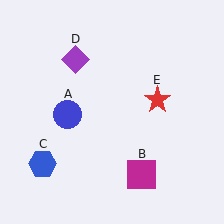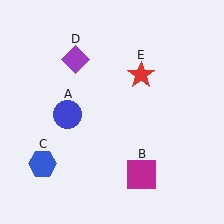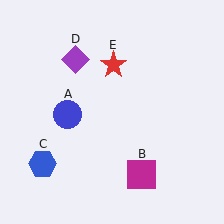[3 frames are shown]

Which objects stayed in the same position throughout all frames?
Blue circle (object A) and magenta square (object B) and blue hexagon (object C) and purple diamond (object D) remained stationary.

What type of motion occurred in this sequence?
The red star (object E) rotated counterclockwise around the center of the scene.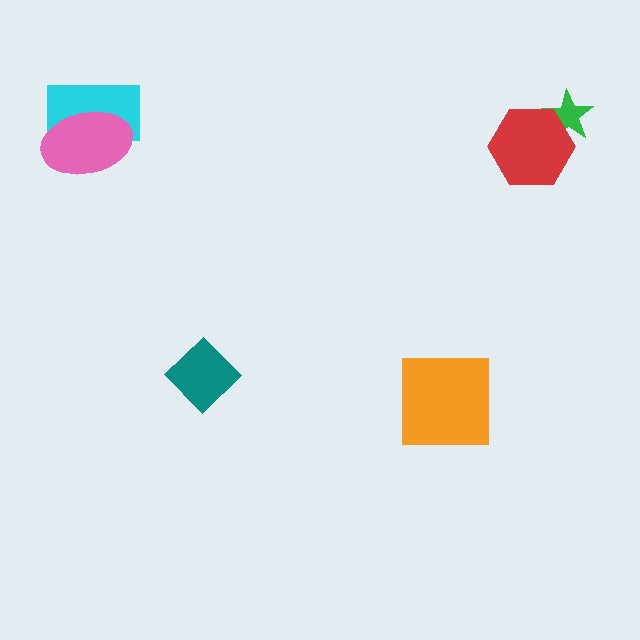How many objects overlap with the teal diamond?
0 objects overlap with the teal diamond.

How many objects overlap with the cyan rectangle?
1 object overlaps with the cyan rectangle.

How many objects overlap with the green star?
1 object overlaps with the green star.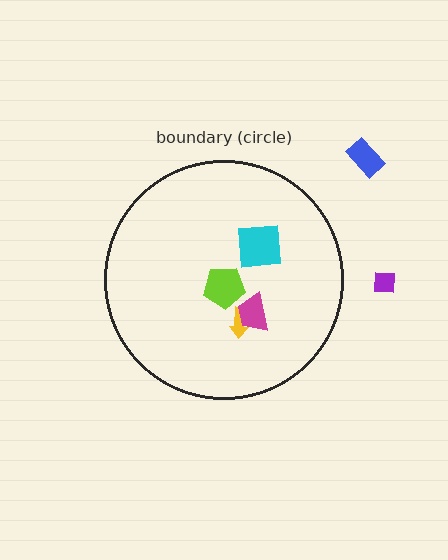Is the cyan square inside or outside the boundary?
Inside.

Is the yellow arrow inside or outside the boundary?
Inside.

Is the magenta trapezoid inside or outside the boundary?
Inside.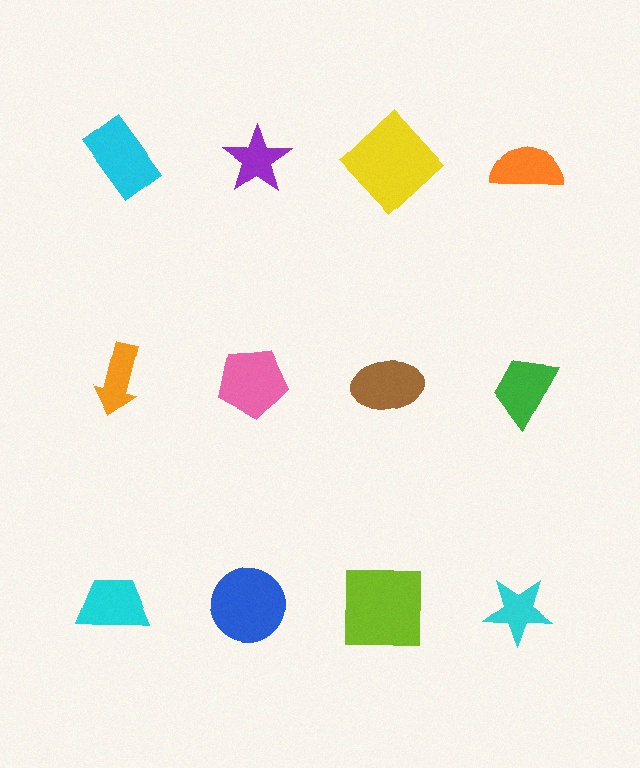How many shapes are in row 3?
4 shapes.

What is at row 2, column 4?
A green trapezoid.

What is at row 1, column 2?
A purple star.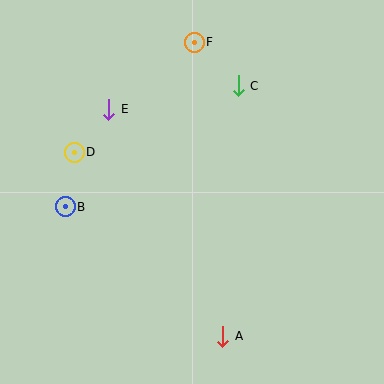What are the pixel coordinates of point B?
Point B is at (65, 207).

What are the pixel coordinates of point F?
Point F is at (194, 42).